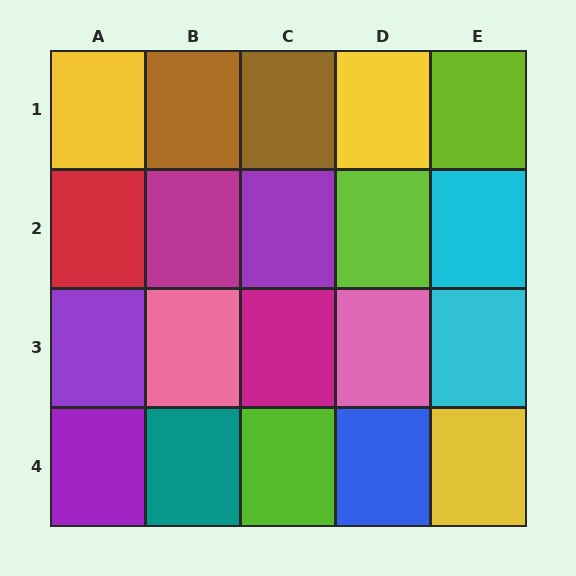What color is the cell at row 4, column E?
Yellow.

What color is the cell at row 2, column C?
Purple.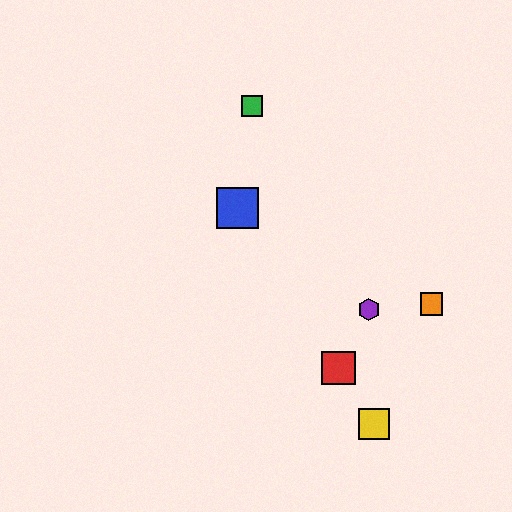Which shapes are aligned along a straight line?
The red square, the blue square, the yellow square are aligned along a straight line.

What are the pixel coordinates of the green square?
The green square is at (252, 106).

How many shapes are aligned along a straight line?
3 shapes (the red square, the blue square, the yellow square) are aligned along a straight line.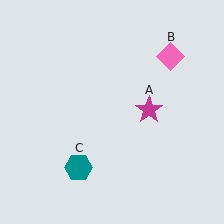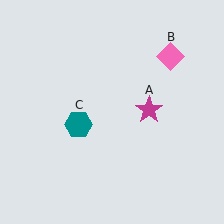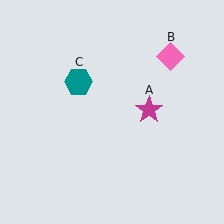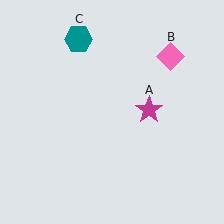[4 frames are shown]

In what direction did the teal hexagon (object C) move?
The teal hexagon (object C) moved up.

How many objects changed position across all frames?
1 object changed position: teal hexagon (object C).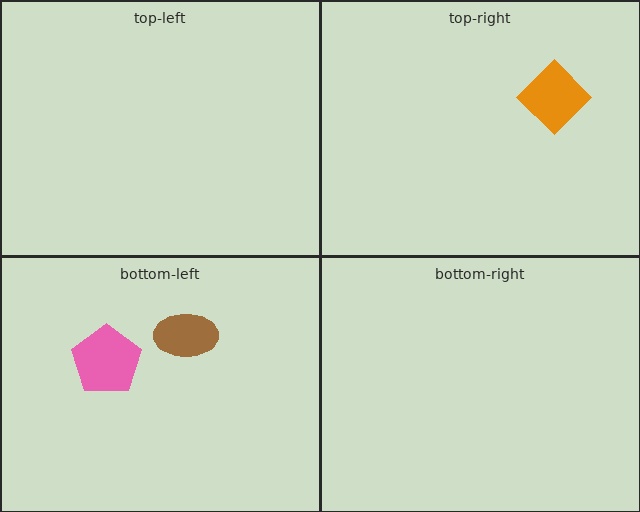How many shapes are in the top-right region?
1.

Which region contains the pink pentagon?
The bottom-left region.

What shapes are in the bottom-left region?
The pink pentagon, the brown ellipse.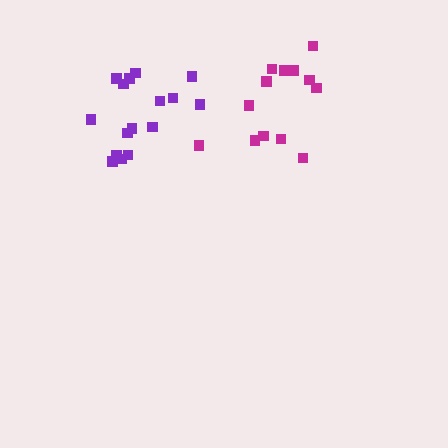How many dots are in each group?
Group 1: 13 dots, Group 2: 16 dots (29 total).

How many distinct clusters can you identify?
There are 2 distinct clusters.